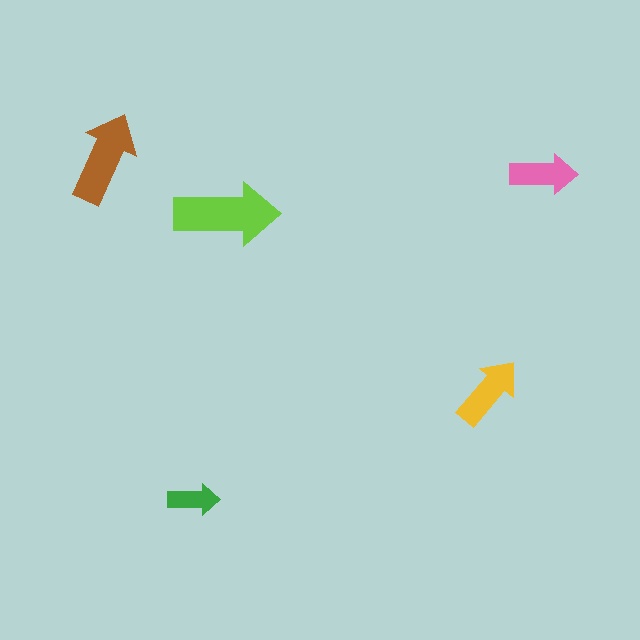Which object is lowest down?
The green arrow is bottommost.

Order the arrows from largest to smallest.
the lime one, the brown one, the yellow one, the pink one, the green one.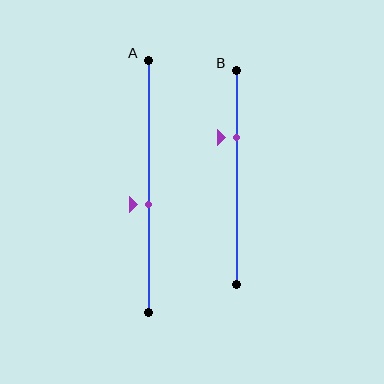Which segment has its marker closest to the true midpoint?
Segment A has its marker closest to the true midpoint.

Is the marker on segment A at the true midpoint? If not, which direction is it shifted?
No, the marker on segment A is shifted downward by about 7% of the segment length.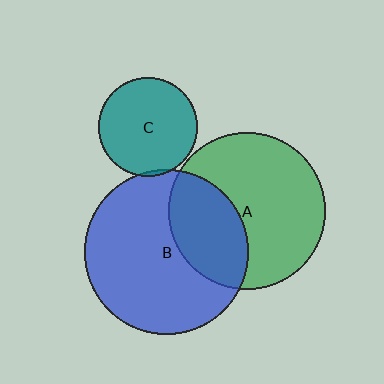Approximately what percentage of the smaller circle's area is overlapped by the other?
Approximately 5%.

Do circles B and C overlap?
Yes.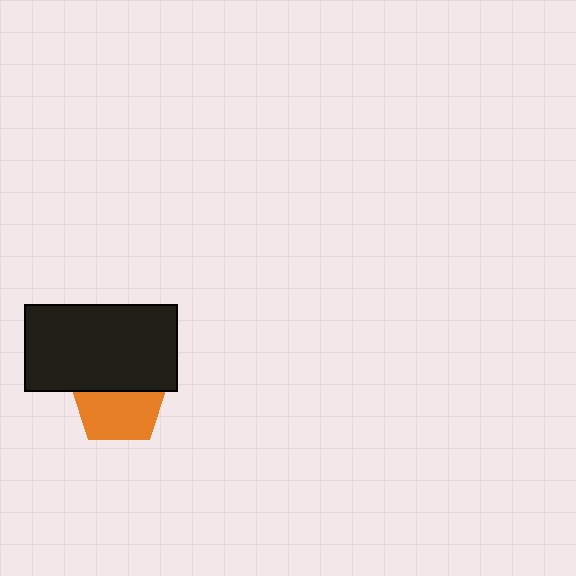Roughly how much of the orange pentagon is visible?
About half of it is visible (roughly 57%).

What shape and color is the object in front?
The object in front is a black rectangle.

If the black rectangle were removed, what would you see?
You would see the complete orange pentagon.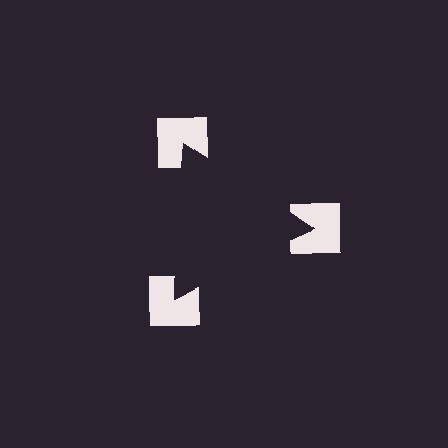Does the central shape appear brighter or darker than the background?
It typically appears slightly darker than the background, even though no actual brightness change is drawn.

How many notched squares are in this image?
There are 3 — one at each vertex of the illusory triangle.